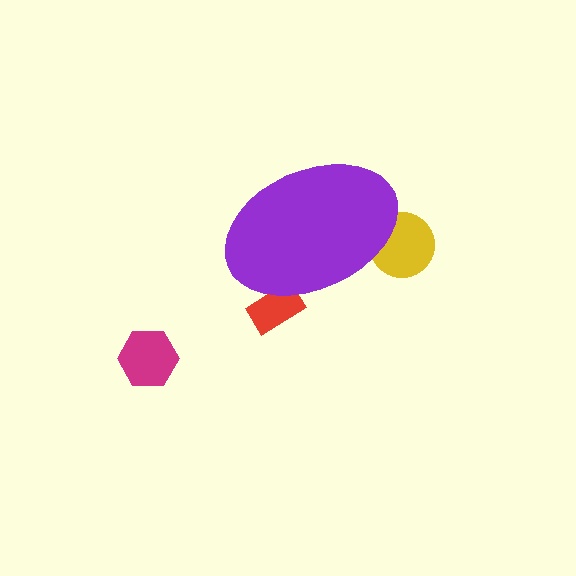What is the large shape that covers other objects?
A purple ellipse.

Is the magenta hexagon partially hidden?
No, the magenta hexagon is fully visible.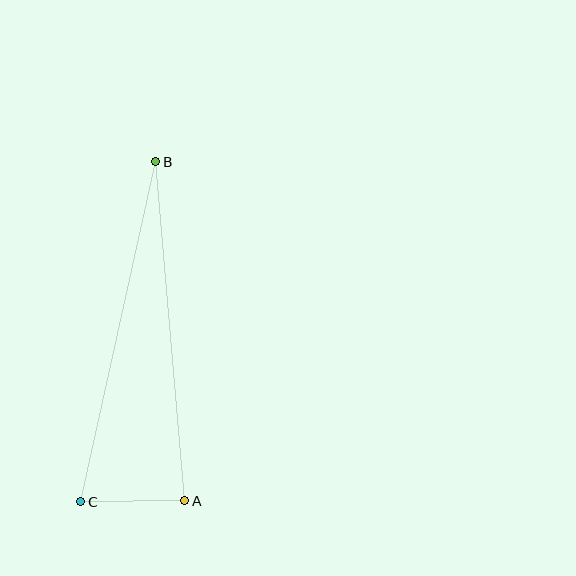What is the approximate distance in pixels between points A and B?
The distance between A and B is approximately 340 pixels.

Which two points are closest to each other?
Points A and C are closest to each other.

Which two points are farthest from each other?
Points B and C are farthest from each other.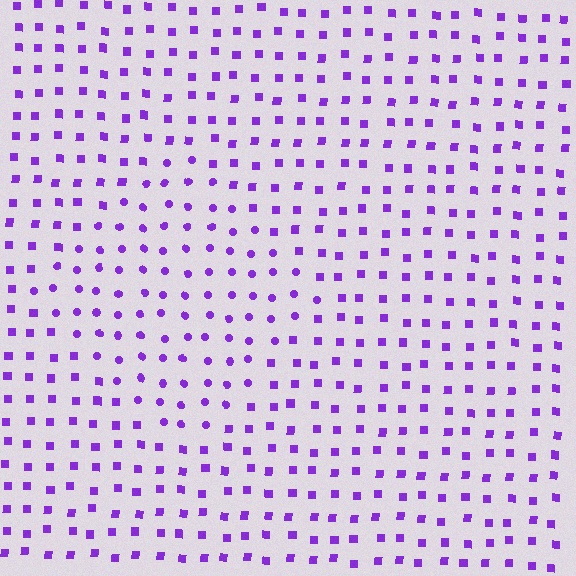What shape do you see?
I see a diamond.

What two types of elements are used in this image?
The image uses circles inside the diamond region and squares outside it.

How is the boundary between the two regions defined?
The boundary is defined by a change in element shape: circles inside vs. squares outside. All elements share the same color and spacing.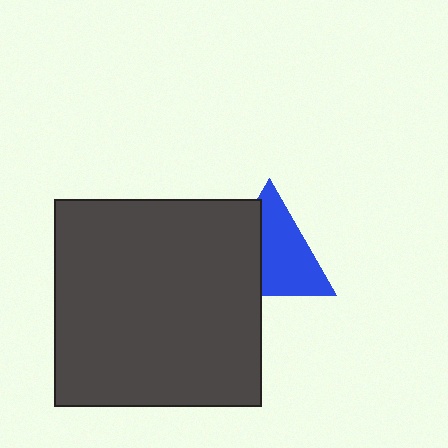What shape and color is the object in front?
The object in front is a dark gray square.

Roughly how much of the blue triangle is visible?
About half of it is visible (roughly 61%).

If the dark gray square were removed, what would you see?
You would see the complete blue triangle.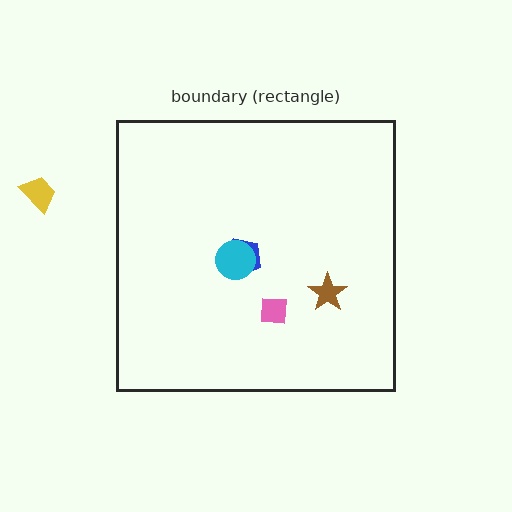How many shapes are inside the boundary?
4 inside, 1 outside.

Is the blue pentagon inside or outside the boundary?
Inside.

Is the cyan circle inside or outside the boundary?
Inside.